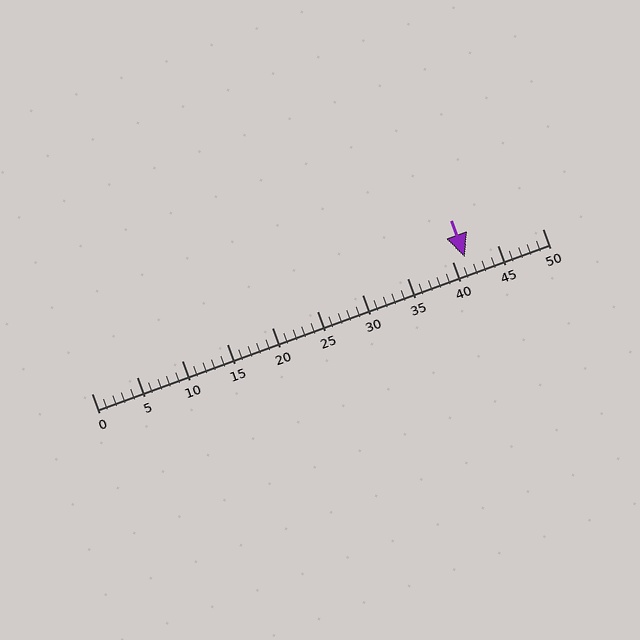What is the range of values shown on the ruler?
The ruler shows values from 0 to 50.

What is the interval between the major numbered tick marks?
The major tick marks are spaced 5 units apart.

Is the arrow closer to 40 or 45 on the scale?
The arrow is closer to 40.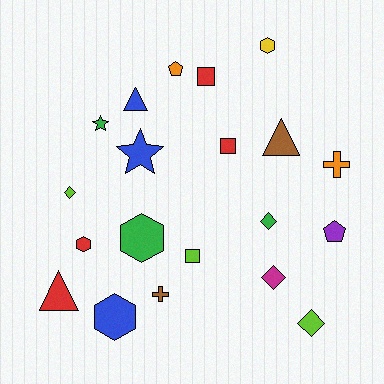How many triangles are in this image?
There are 3 triangles.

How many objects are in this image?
There are 20 objects.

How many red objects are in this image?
There are 4 red objects.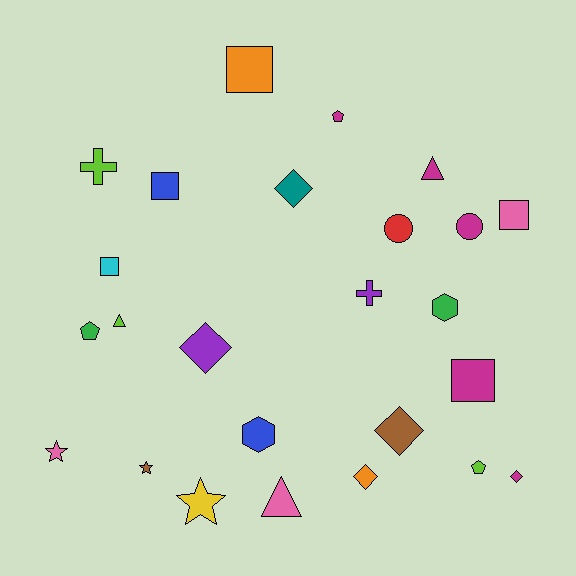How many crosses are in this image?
There are 2 crosses.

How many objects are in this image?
There are 25 objects.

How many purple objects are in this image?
There are 2 purple objects.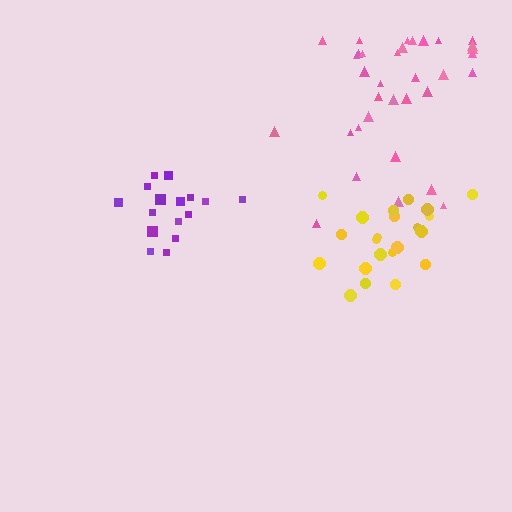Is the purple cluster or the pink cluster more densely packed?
Purple.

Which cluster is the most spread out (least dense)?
Pink.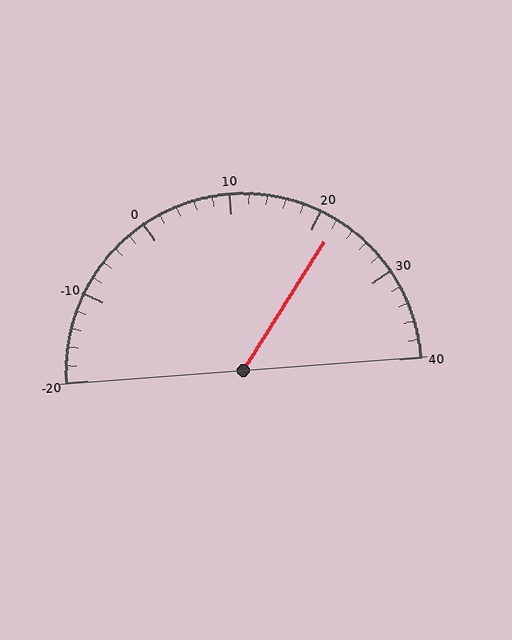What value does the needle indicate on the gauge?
The needle indicates approximately 22.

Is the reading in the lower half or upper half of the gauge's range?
The reading is in the upper half of the range (-20 to 40).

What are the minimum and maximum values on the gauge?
The gauge ranges from -20 to 40.